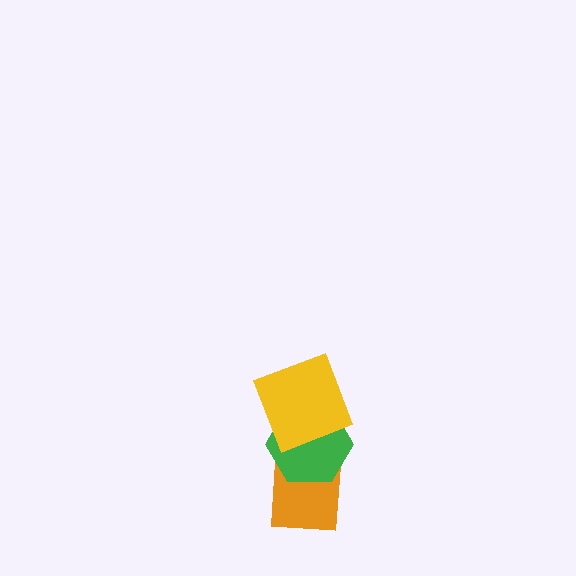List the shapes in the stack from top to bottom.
From top to bottom: the yellow square, the green hexagon, the orange square.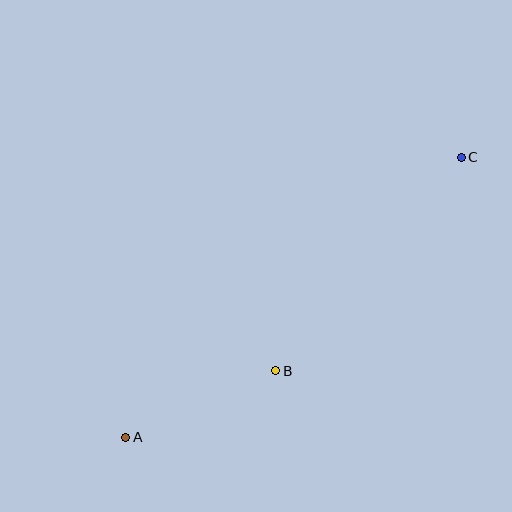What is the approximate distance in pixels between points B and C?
The distance between B and C is approximately 283 pixels.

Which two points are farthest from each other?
Points A and C are farthest from each other.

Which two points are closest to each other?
Points A and B are closest to each other.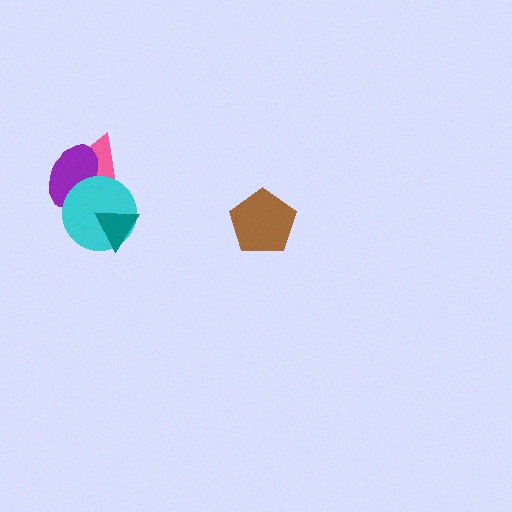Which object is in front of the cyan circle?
The teal triangle is in front of the cyan circle.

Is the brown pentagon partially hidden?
No, no other shape covers it.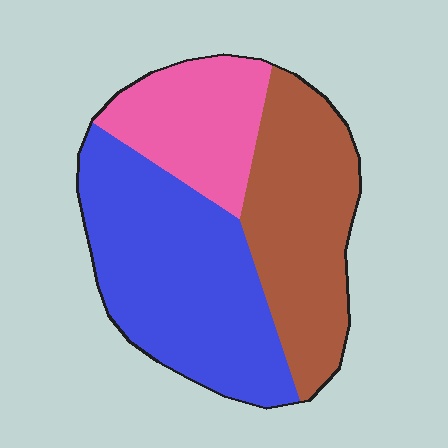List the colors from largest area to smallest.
From largest to smallest: blue, brown, pink.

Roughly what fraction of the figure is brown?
Brown takes up between a quarter and a half of the figure.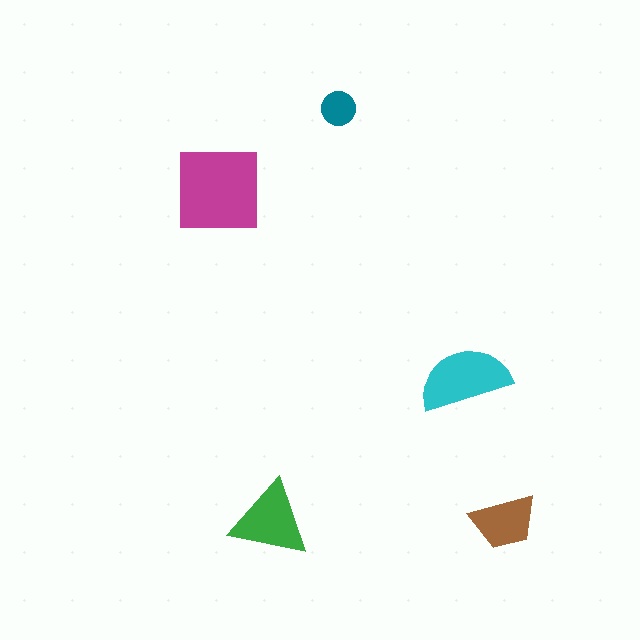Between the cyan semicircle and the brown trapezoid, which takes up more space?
The cyan semicircle.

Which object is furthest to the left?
The magenta square is leftmost.